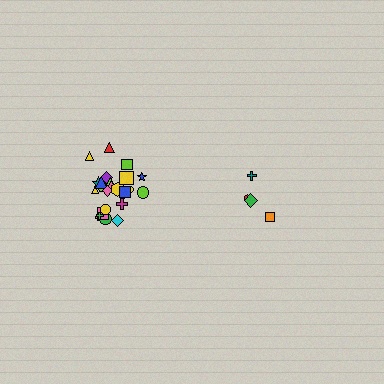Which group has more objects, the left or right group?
The left group.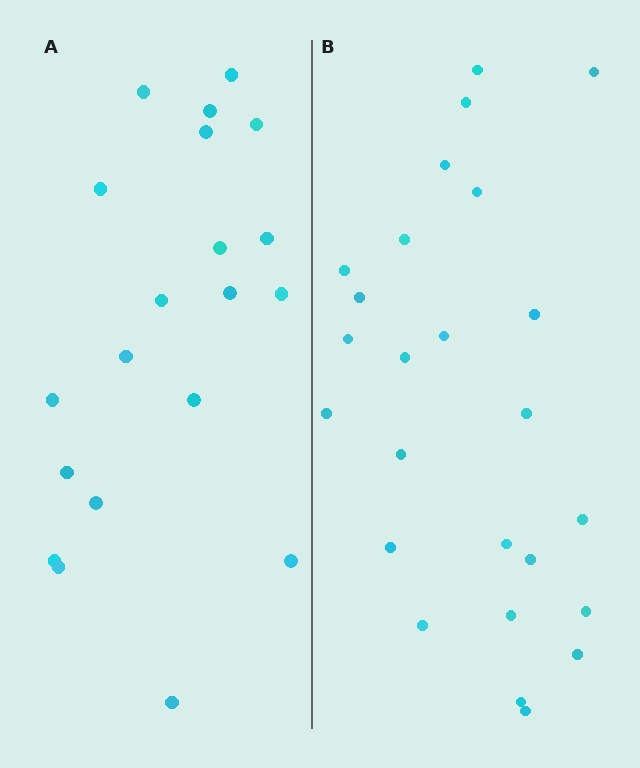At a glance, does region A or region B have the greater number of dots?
Region B (the right region) has more dots.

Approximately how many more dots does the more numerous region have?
Region B has about 5 more dots than region A.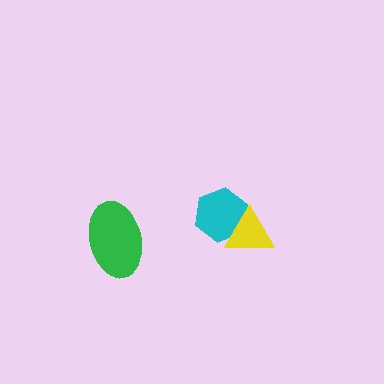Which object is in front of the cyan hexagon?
The yellow triangle is in front of the cyan hexagon.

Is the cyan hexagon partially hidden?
Yes, it is partially covered by another shape.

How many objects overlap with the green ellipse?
0 objects overlap with the green ellipse.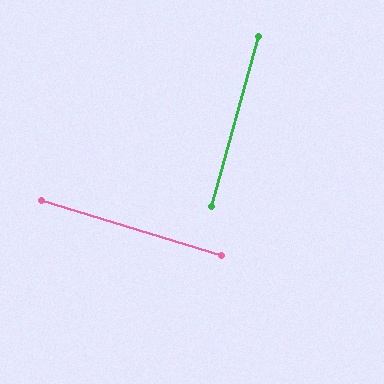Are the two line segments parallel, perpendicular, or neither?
Perpendicular — they meet at approximately 89°.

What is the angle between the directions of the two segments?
Approximately 89 degrees.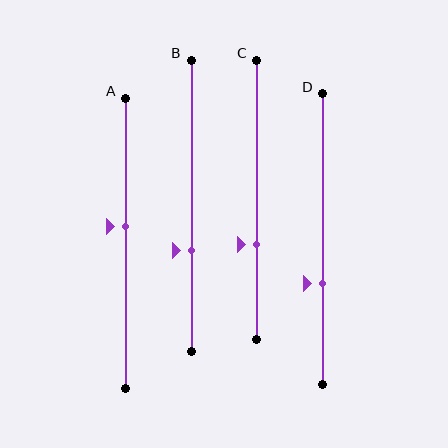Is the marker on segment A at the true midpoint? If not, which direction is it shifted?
No, the marker on segment A is shifted upward by about 6% of the segment length.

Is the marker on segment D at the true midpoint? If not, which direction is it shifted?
No, the marker on segment D is shifted downward by about 15% of the segment length.